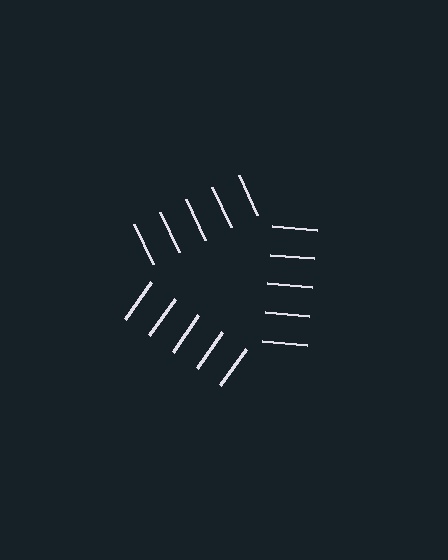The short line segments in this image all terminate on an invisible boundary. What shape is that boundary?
An illusory triangle — the line segments terminate on its edges but no continuous stroke is drawn.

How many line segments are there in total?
15 — 5 along each of the 3 edges.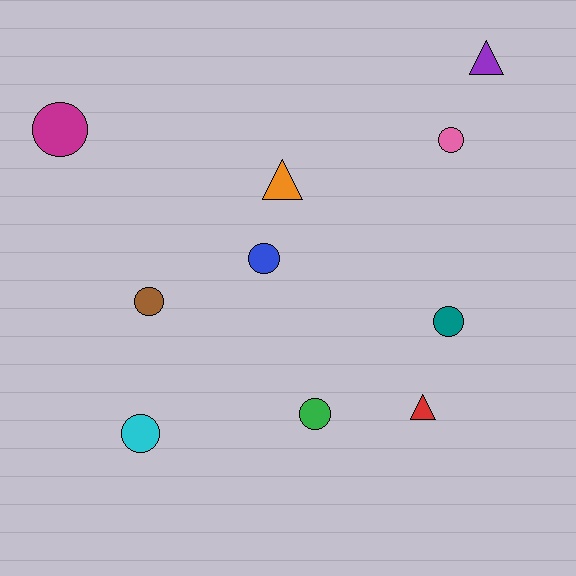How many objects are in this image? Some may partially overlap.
There are 10 objects.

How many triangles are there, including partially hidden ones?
There are 3 triangles.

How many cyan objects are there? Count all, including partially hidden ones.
There is 1 cyan object.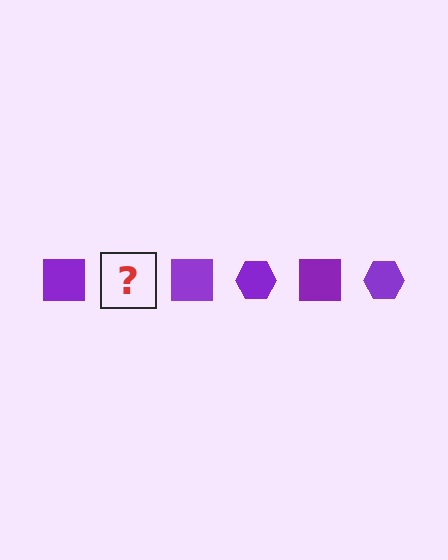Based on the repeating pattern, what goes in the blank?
The blank should be a purple hexagon.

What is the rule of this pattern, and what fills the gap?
The rule is that the pattern cycles through square, hexagon shapes in purple. The gap should be filled with a purple hexagon.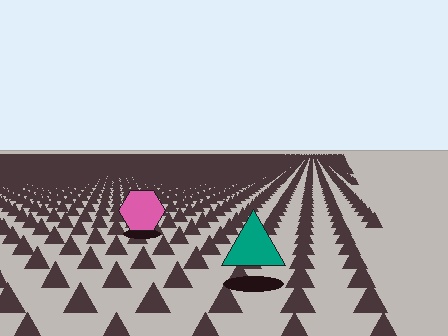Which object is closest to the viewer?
The teal triangle is closest. The texture marks near it are larger and more spread out.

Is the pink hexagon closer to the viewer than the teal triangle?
No. The teal triangle is closer — you can tell from the texture gradient: the ground texture is coarser near it.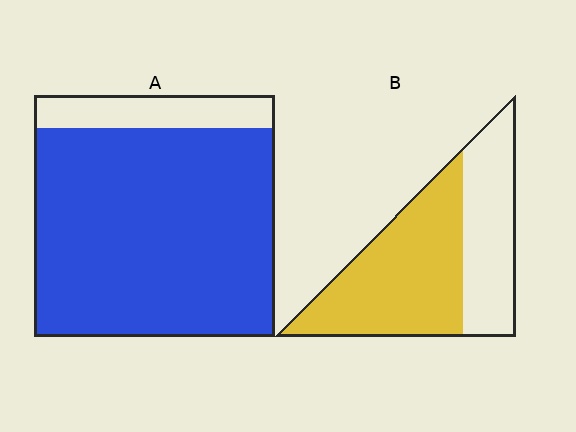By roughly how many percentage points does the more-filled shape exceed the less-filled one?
By roughly 25 percentage points (A over B).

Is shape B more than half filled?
Yes.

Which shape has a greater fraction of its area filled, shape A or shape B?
Shape A.